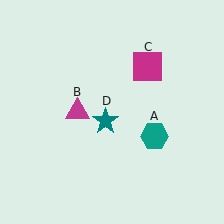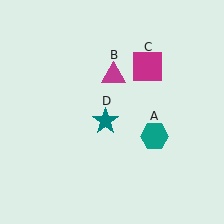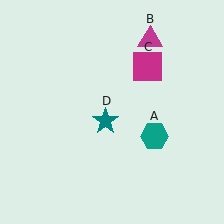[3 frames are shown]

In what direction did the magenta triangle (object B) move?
The magenta triangle (object B) moved up and to the right.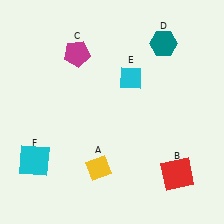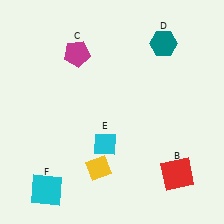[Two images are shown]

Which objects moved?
The objects that moved are: the cyan diamond (E), the cyan square (F).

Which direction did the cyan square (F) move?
The cyan square (F) moved down.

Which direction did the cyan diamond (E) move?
The cyan diamond (E) moved down.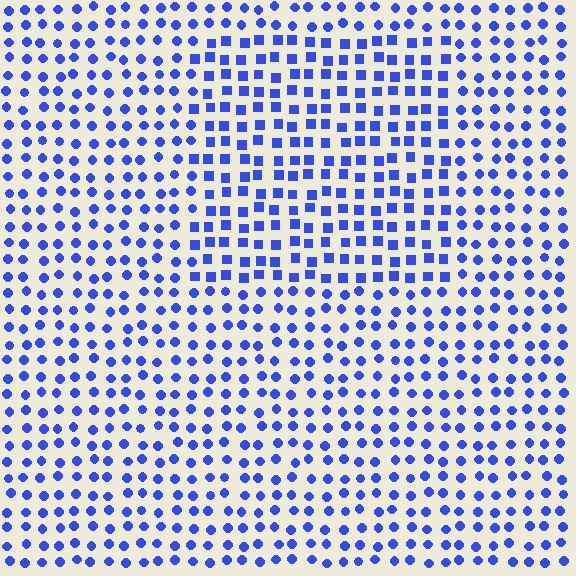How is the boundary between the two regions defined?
The boundary is defined by a change in element shape: squares inside vs. circles outside. All elements share the same color and spacing.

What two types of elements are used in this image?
The image uses squares inside the rectangle region and circles outside it.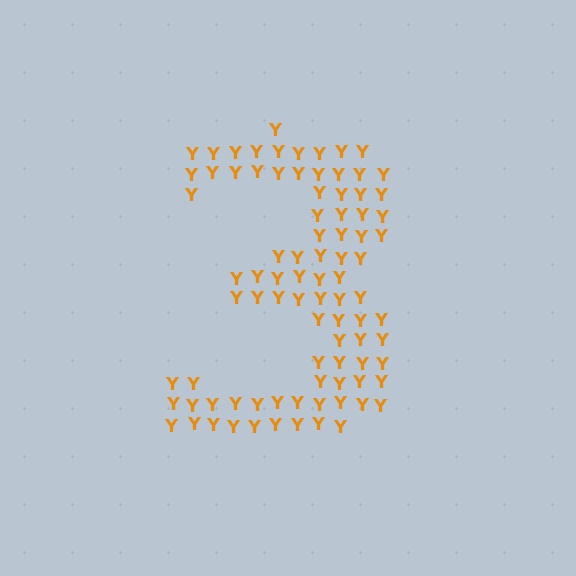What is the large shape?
The large shape is the digit 3.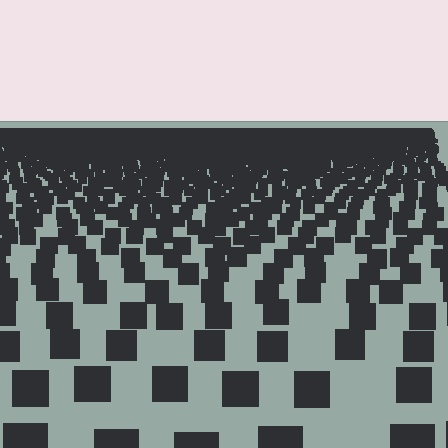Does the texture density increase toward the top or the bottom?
Density increases toward the top.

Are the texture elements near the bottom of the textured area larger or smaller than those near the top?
Larger. Near the bottom, elements are closer to the viewer and appear at a bigger on-screen size.